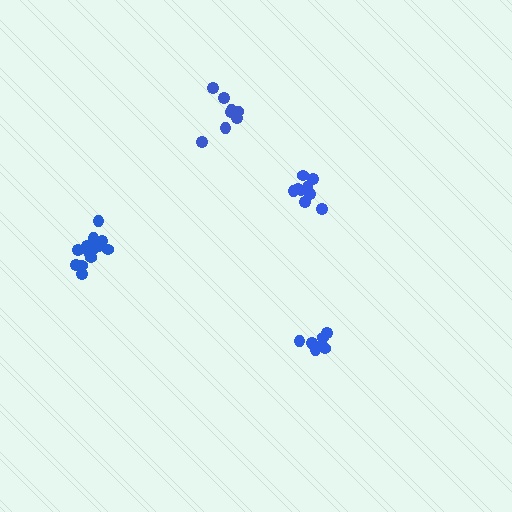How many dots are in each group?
Group 1: 9 dots, Group 2: 8 dots, Group 3: 8 dots, Group 4: 13 dots (38 total).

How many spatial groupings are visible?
There are 4 spatial groupings.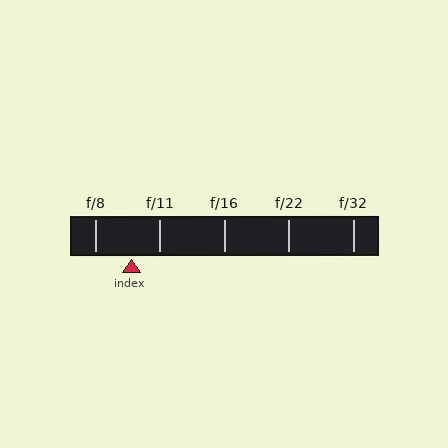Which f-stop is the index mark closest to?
The index mark is closest to f/11.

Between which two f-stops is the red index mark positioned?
The index mark is between f/8 and f/11.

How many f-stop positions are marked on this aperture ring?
There are 5 f-stop positions marked.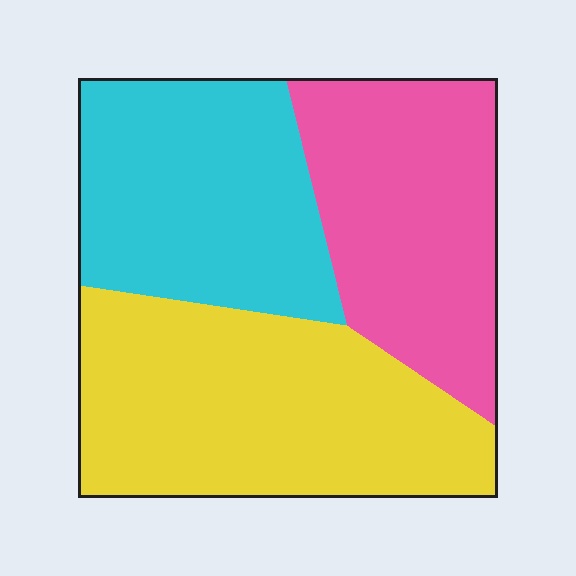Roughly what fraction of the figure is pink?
Pink takes up about one third (1/3) of the figure.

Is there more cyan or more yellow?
Yellow.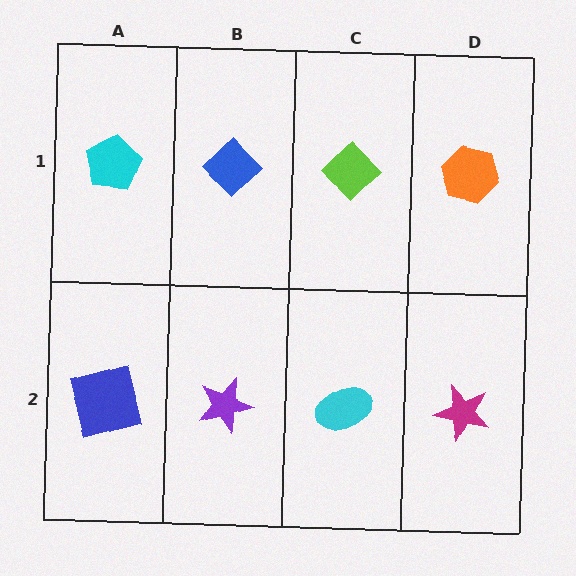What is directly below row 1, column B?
A purple star.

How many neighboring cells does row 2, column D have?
2.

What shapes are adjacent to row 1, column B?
A purple star (row 2, column B), a cyan pentagon (row 1, column A), a lime diamond (row 1, column C).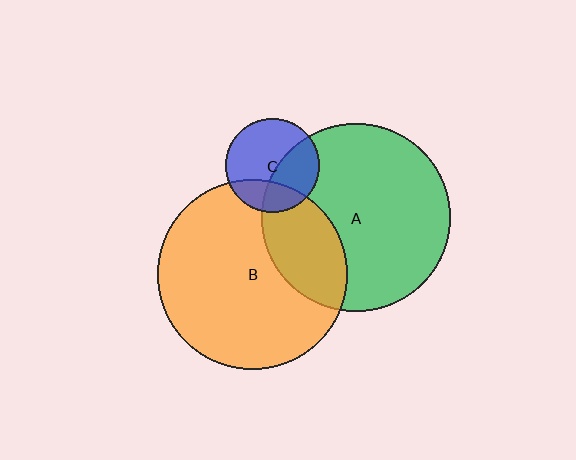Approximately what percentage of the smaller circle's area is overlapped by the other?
Approximately 25%.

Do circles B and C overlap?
Yes.